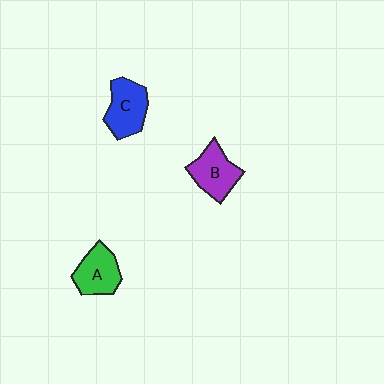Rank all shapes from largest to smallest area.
From largest to smallest: C (blue), B (purple), A (green).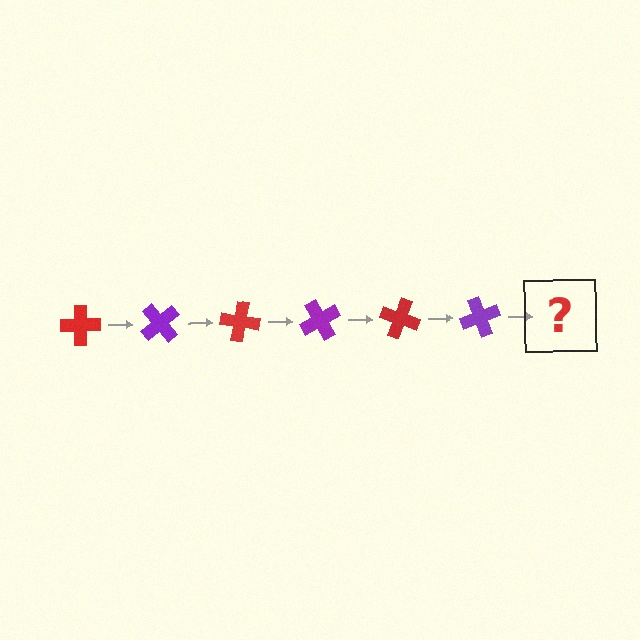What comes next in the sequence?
The next element should be a red cross, rotated 300 degrees from the start.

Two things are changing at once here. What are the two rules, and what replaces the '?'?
The two rules are that it rotates 50 degrees each step and the color cycles through red and purple. The '?' should be a red cross, rotated 300 degrees from the start.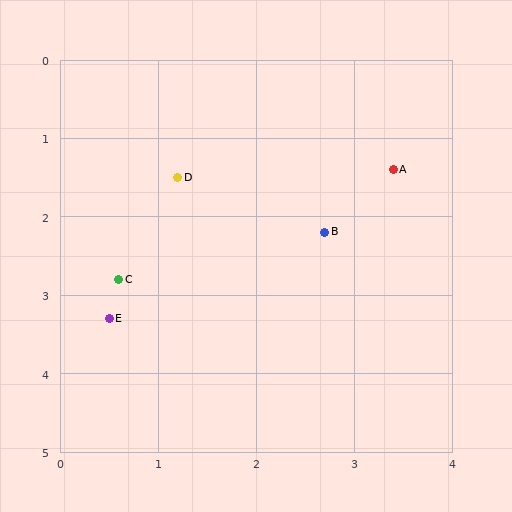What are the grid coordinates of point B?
Point B is at approximately (2.7, 2.2).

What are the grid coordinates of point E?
Point E is at approximately (0.5, 3.3).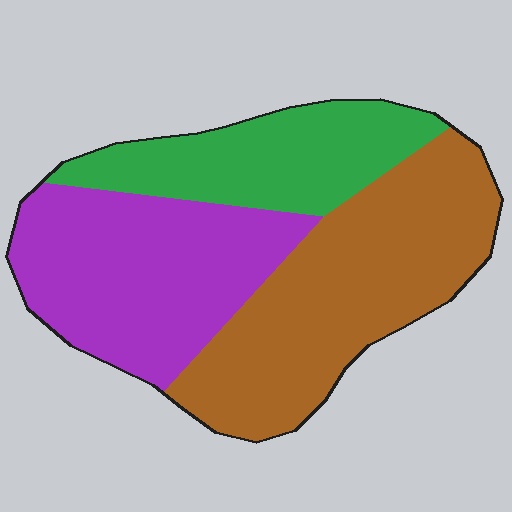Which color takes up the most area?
Brown, at roughly 40%.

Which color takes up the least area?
Green, at roughly 25%.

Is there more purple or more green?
Purple.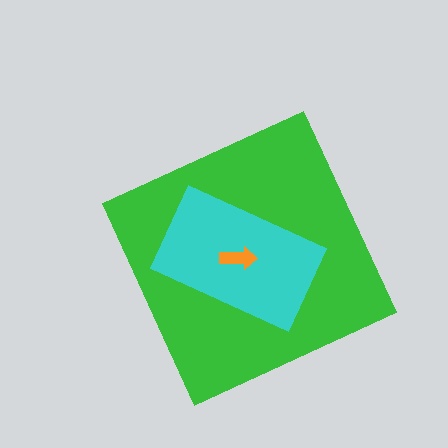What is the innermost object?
The orange arrow.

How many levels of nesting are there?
3.